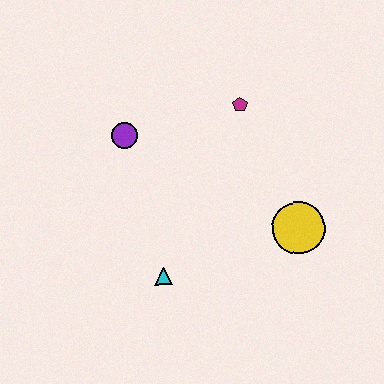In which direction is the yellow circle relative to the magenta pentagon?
The yellow circle is below the magenta pentagon.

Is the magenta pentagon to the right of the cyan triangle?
Yes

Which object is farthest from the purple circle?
The yellow circle is farthest from the purple circle.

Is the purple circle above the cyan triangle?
Yes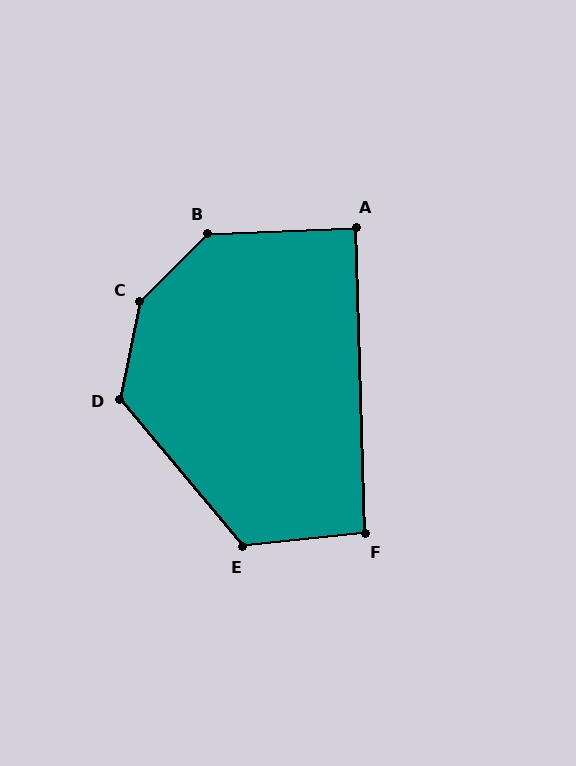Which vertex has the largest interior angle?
C, at approximately 146 degrees.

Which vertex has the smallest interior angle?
A, at approximately 89 degrees.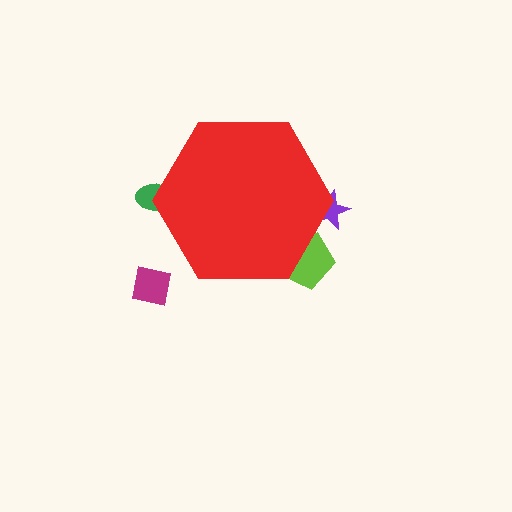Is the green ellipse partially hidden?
Yes, the green ellipse is partially hidden behind the red hexagon.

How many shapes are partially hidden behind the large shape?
3 shapes are partially hidden.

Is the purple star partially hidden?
Yes, the purple star is partially hidden behind the red hexagon.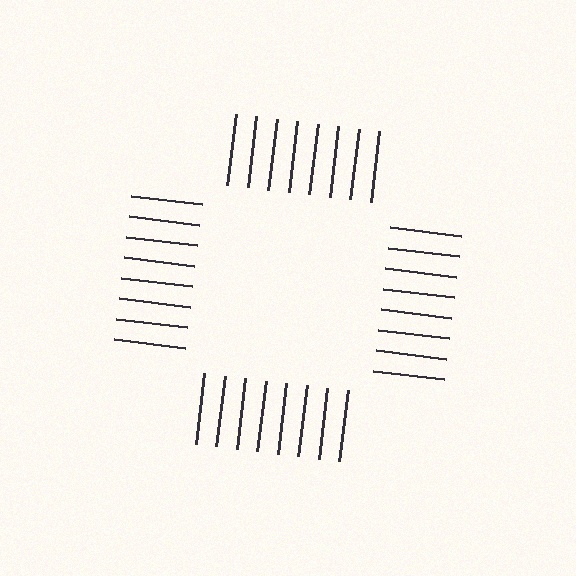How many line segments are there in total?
32 — 8 along each of the 4 edges.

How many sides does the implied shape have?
4 sides — the line-ends trace a square.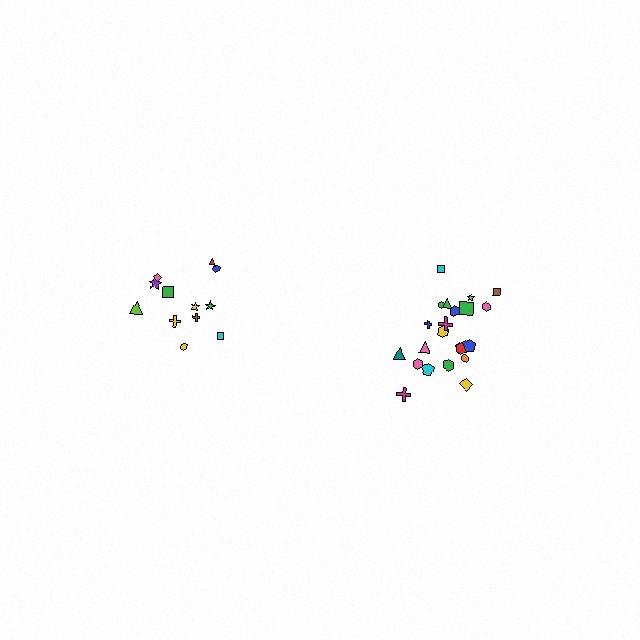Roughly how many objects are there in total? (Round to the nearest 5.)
Roughly 35 objects in total.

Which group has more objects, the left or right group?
The right group.